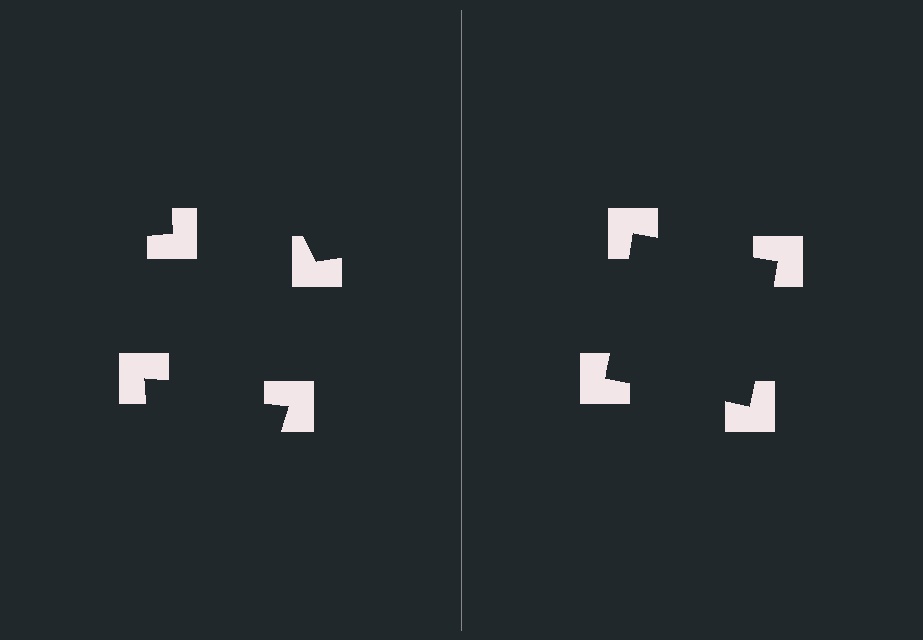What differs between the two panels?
The notched squares are positioned identically on both sides; only the wedge orientations differ. On the right they align to a square; on the left they are misaligned.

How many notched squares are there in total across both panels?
8 — 4 on each side.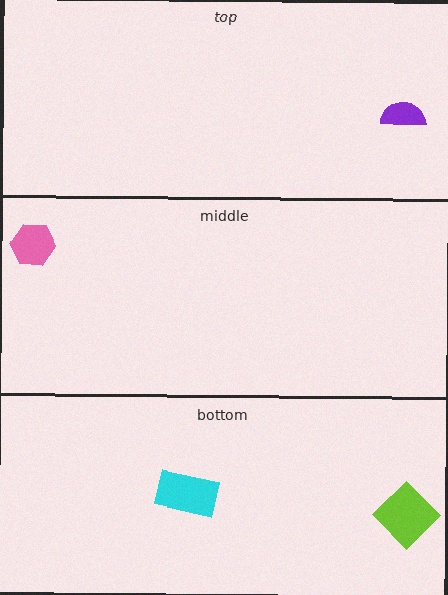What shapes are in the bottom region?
The cyan rectangle, the lime diamond.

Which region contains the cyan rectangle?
The bottom region.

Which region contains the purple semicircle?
The top region.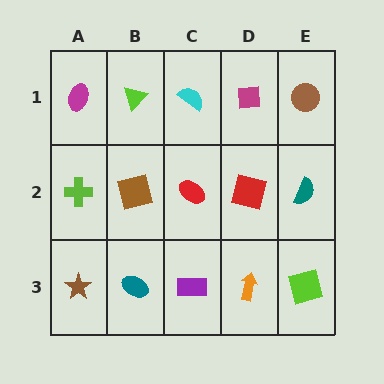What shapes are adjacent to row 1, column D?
A red square (row 2, column D), a cyan semicircle (row 1, column C), a brown circle (row 1, column E).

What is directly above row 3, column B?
A brown square.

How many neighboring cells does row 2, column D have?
4.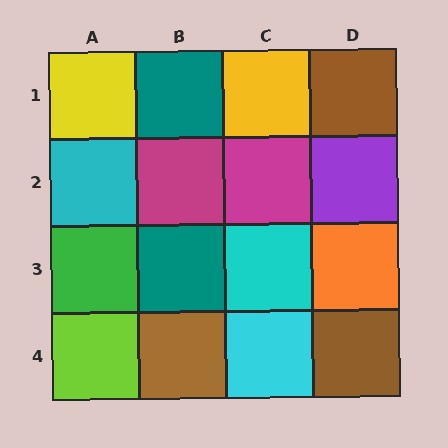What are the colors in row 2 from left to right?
Cyan, magenta, magenta, purple.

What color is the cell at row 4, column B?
Brown.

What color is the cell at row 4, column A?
Lime.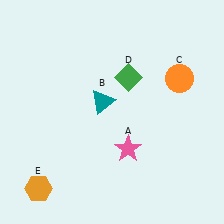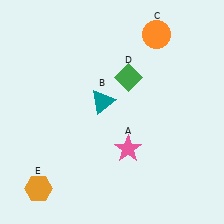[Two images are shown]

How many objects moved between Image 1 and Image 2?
1 object moved between the two images.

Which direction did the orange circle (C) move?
The orange circle (C) moved up.